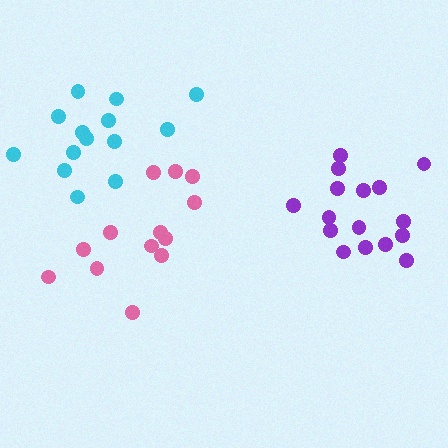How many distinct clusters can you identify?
There are 3 distinct clusters.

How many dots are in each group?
Group 1: 13 dots, Group 2: 16 dots, Group 3: 14 dots (43 total).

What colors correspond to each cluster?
The clusters are colored: pink, purple, cyan.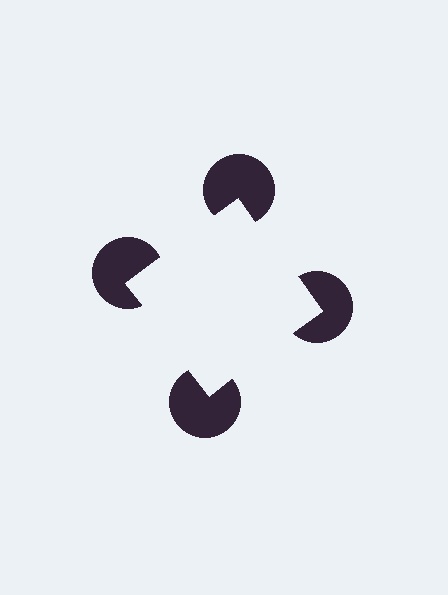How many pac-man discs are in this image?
There are 4 — one at each vertex of the illusory square.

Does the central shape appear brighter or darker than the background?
It typically appears slightly brighter than the background, even though no actual brightness change is drawn.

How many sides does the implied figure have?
4 sides.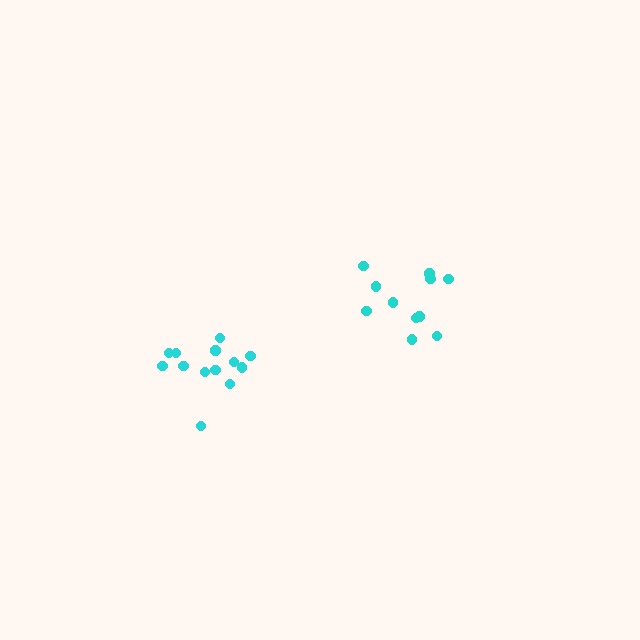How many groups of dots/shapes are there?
There are 2 groups.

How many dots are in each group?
Group 1: 13 dots, Group 2: 11 dots (24 total).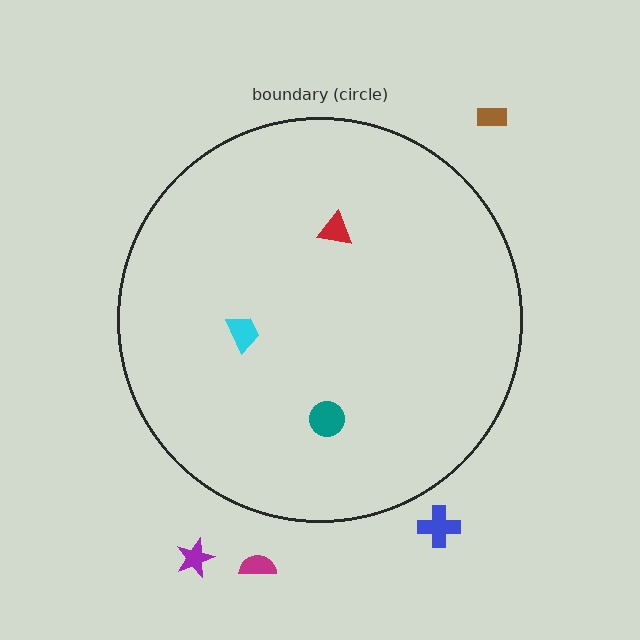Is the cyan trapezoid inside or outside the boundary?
Inside.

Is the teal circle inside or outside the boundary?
Inside.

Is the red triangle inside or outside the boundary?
Inside.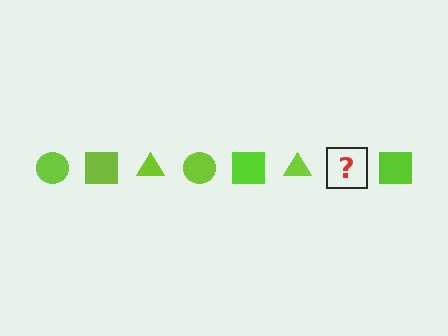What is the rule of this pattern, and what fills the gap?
The rule is that the pattern cycles through circle, square, triangle shapes in lime. The gap should be filled with a lime circle.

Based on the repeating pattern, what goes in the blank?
The blank should be a lime circle.